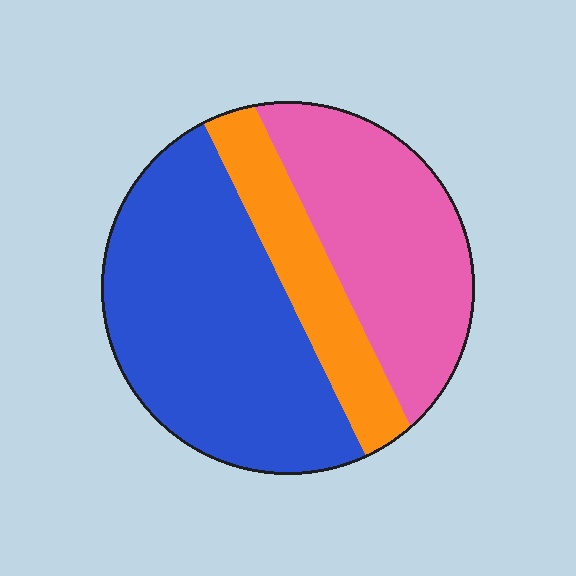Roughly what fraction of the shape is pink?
Pink takes up about one third (1/3) of the shape.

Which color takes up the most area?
Blue, at roughly 50%.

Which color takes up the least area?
Orange, at roughly 20%.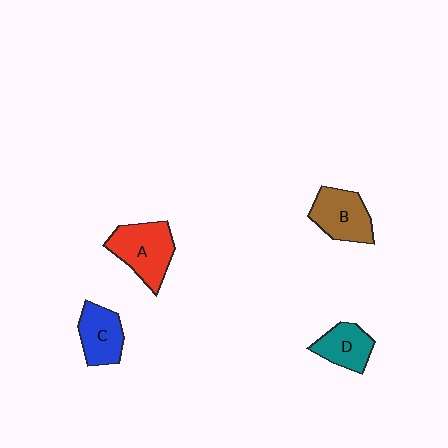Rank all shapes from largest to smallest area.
From largest to smallest: A (red), B (brown), C (blue), D (teal).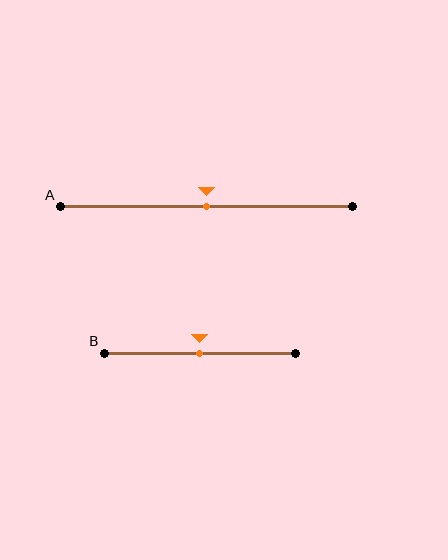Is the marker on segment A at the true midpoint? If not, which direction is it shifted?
Yes, the marker on segment A is at the true midpoint.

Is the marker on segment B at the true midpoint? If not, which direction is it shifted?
Yes, the marker on segment B is at the true midpoint.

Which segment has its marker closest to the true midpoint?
Segment A has its marker closest to the true midpoint.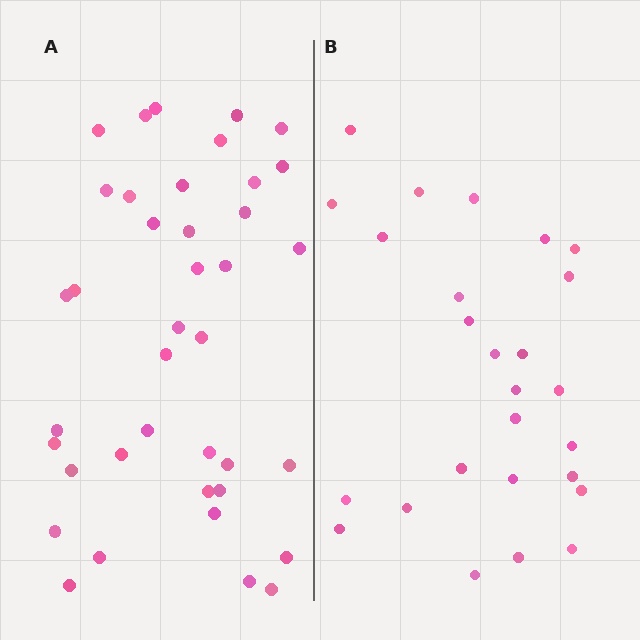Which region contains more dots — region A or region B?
Region A (the left region) has more dots.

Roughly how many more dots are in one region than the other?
Region A has approximately 15 more dots than region B.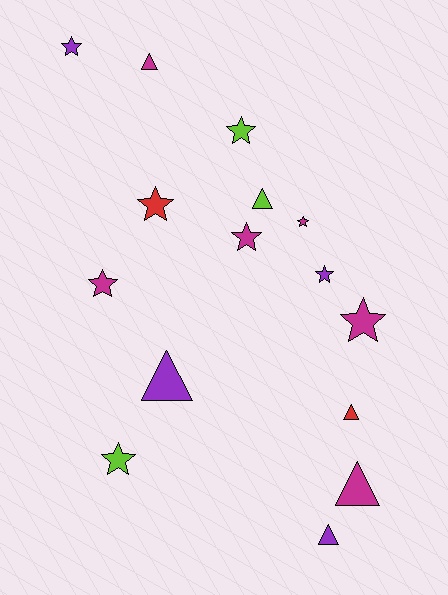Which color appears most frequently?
Magenta, with 6 objects.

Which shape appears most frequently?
Star, with 9 objects.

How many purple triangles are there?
There are 2 purple triangles.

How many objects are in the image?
There are 15 objects.